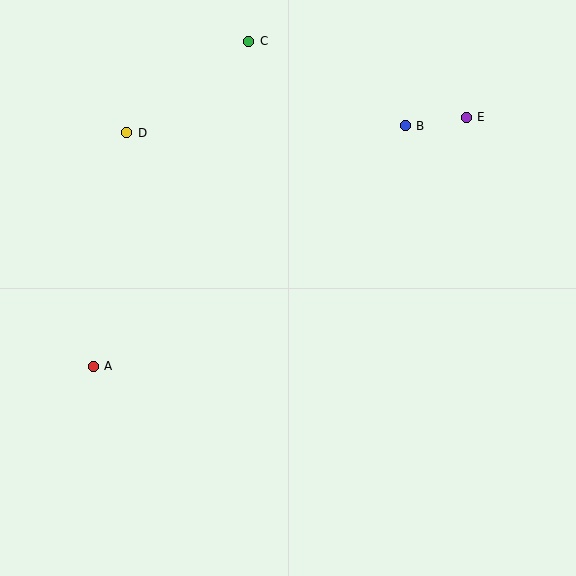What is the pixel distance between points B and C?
The distance between B and C is 178 pixels.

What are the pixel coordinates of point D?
Point D is at (127, 133).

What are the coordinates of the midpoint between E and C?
The midpoint between E and C is at (357, 79).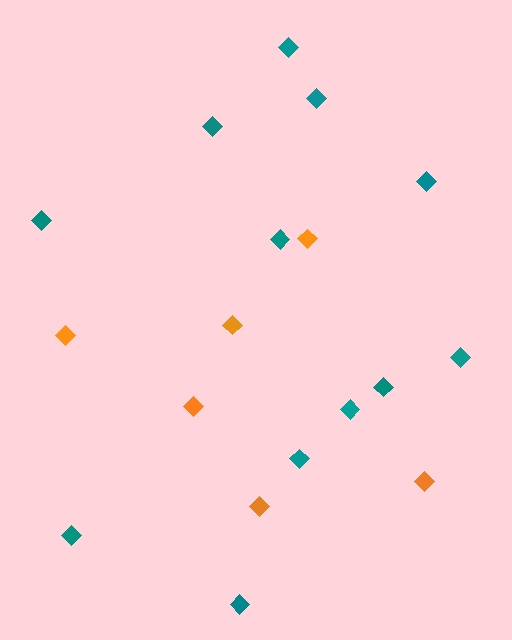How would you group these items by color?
There are 2 groups: one group of teal diamonds (12) and one group of orange diamonds (6).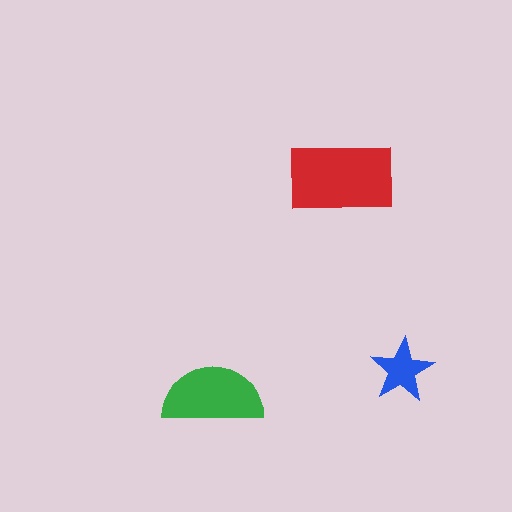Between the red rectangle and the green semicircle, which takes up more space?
The red rectangle.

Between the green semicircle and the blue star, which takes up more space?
The green semicircle.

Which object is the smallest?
The blue star.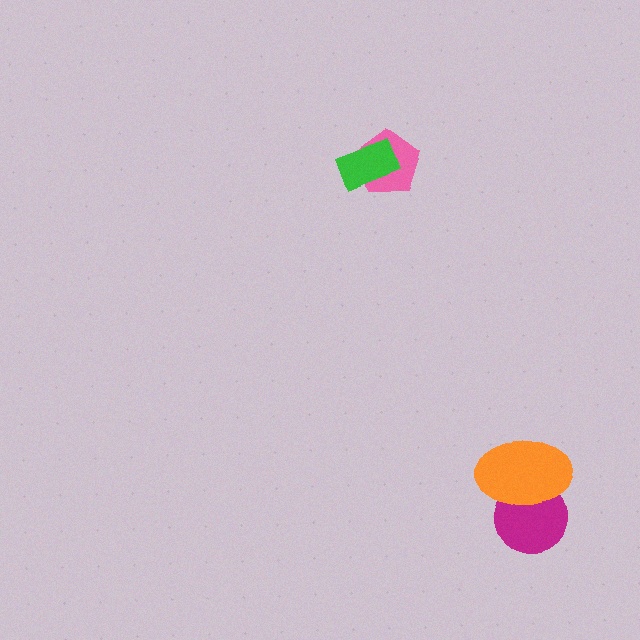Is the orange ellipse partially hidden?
No, no other shape covers it.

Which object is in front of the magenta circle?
The orange ellipse is in front of the magenta circle.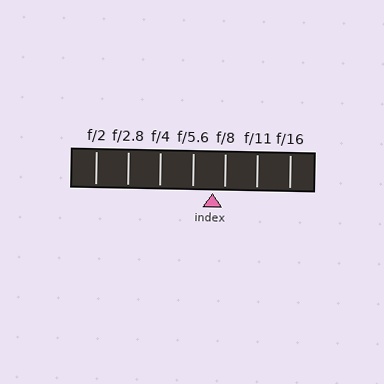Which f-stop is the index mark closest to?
The index mark is closest to f/8.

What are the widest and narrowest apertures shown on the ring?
The widest aperture shown is f/2 and the narrowest is f/16.